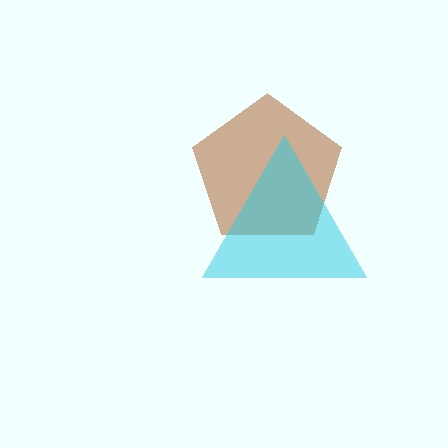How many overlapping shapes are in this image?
There are 2 overlapping shapes in the image.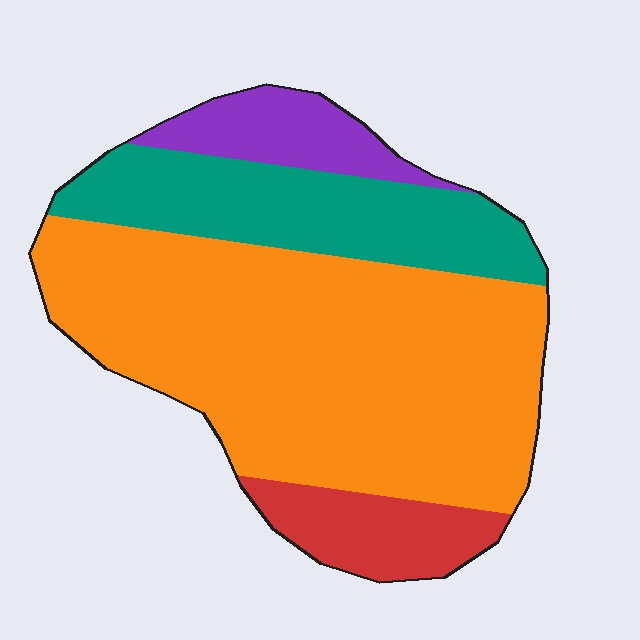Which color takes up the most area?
Orange, at roughly 60%.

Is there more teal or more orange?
Orange.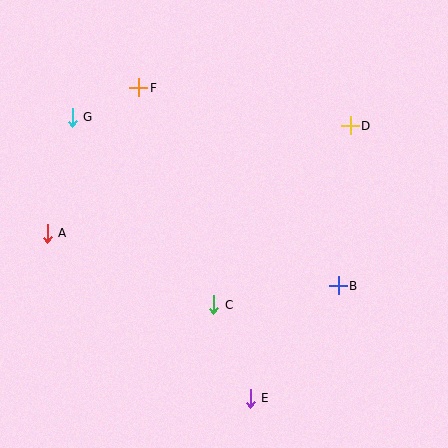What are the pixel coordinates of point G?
Point G is at (72, 117).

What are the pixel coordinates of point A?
Point A is at (47, 233).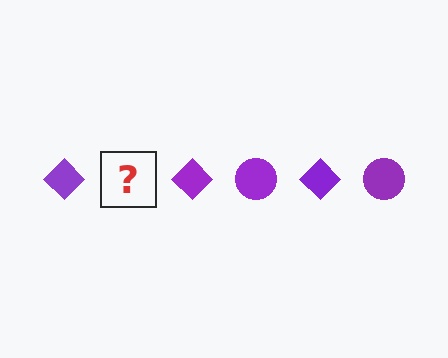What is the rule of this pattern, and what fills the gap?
The rule is that the pattern cycles through diamond, circle shapes in purple. The gap should be filled with a purple circle.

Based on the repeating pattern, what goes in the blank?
The blank should be a purple circle.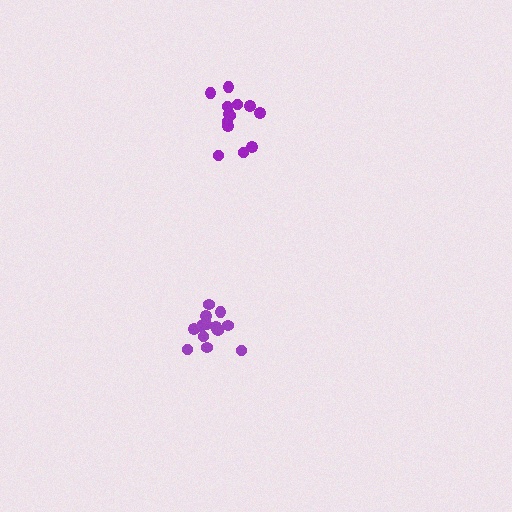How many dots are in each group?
Group 1: 13 dots, Group 2: 13 dots (26 total).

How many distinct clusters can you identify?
There are 2 distinct clusters.